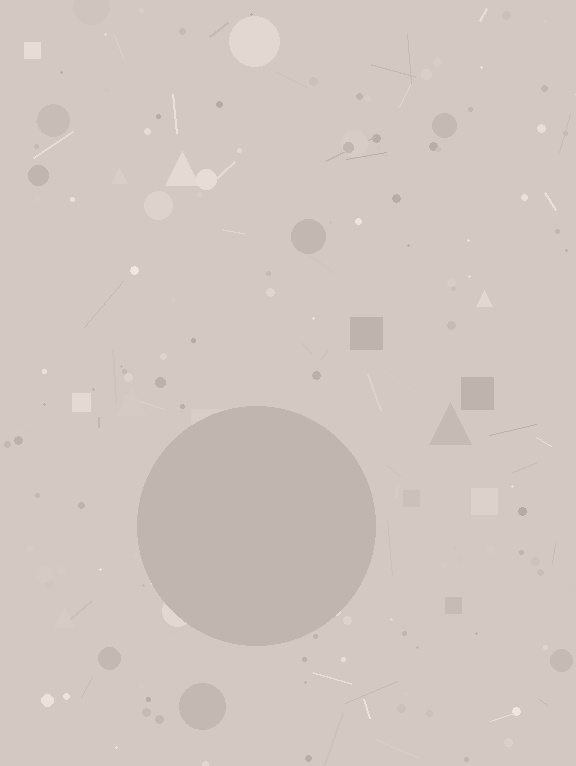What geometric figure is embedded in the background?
A circle is embedded in the background.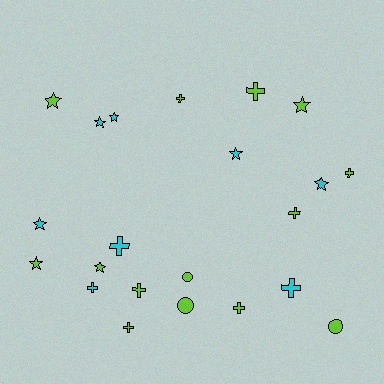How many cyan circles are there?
There are no cyan circles.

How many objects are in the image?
There are 22 objects.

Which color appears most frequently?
Lime, with 14 objects.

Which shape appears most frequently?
Cross, with 10 objects.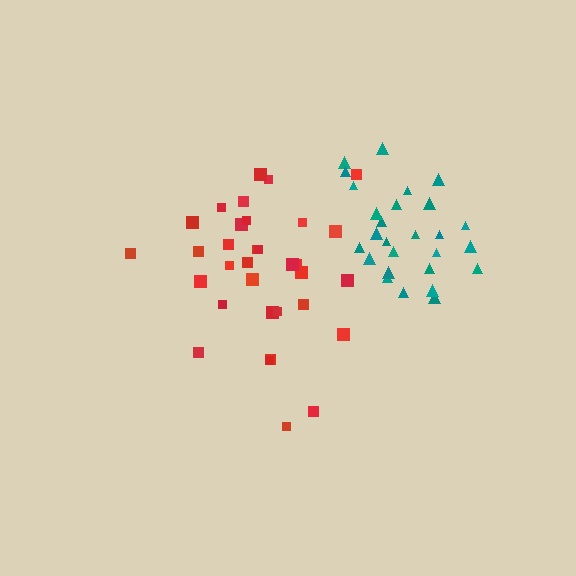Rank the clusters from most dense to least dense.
teal, red.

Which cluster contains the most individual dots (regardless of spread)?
Red (33).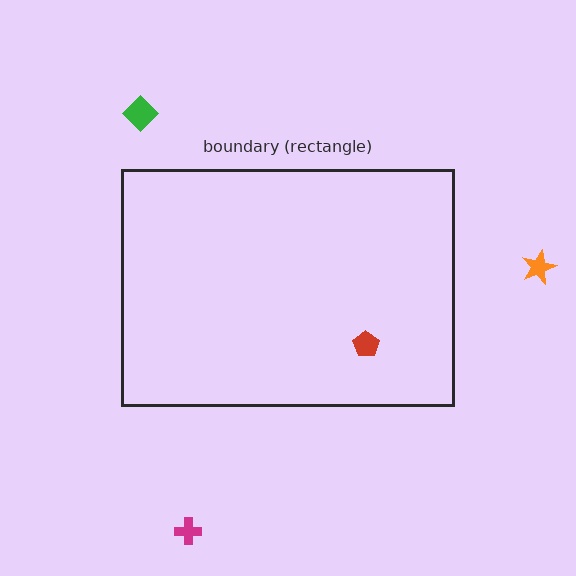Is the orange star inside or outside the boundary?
Outside.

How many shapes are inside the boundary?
1 inside, 3 outside.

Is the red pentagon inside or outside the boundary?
Inside.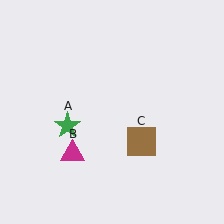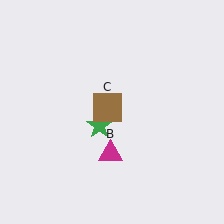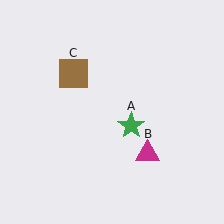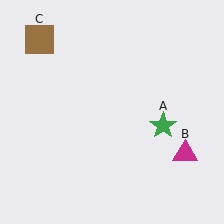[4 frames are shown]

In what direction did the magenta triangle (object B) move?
The magenta triangle (object B) moved right.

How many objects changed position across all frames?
3 objects changed position: green star (object A), magenta triangle (object B), brown square (object C).